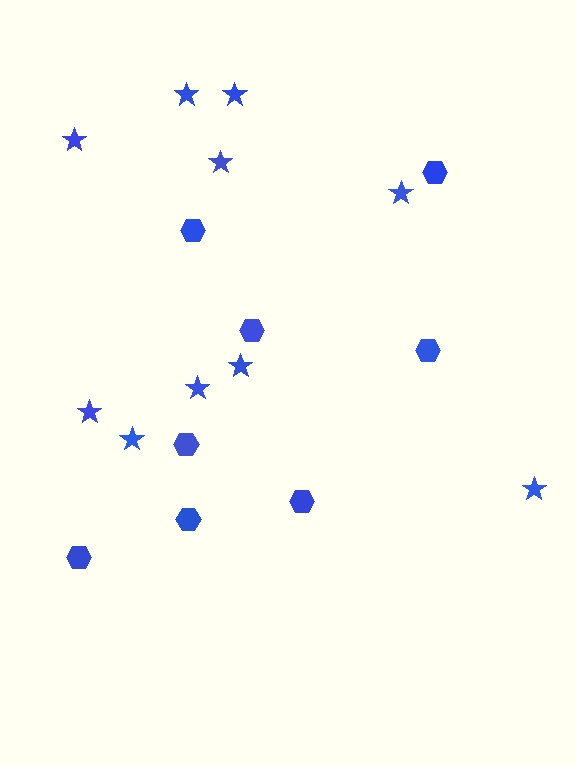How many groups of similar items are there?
There are 2 groups: one group of stars (10) and one group of hexagons (8).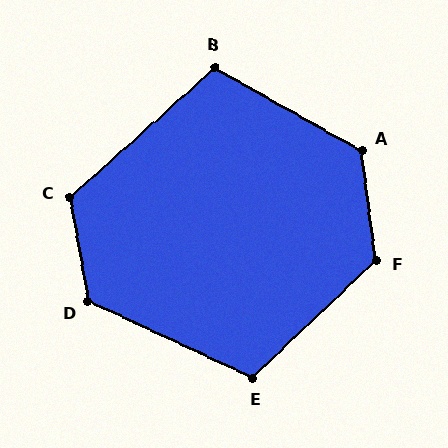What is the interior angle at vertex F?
Approximately 126 degrees (obtuse).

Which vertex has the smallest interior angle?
B, at approximately 109 degrees.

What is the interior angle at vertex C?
Approximately 122 degrees (obtuse).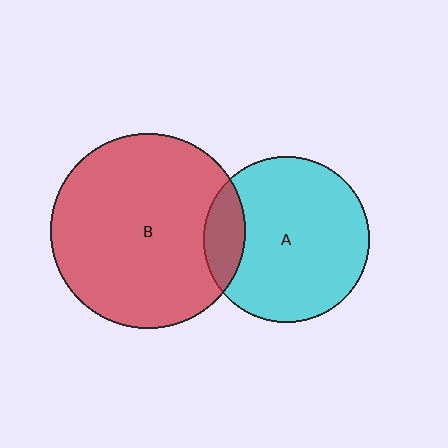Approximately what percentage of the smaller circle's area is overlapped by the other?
Approximately 15%.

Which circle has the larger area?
Circle B (red).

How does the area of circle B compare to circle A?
Approximately 1.4 times.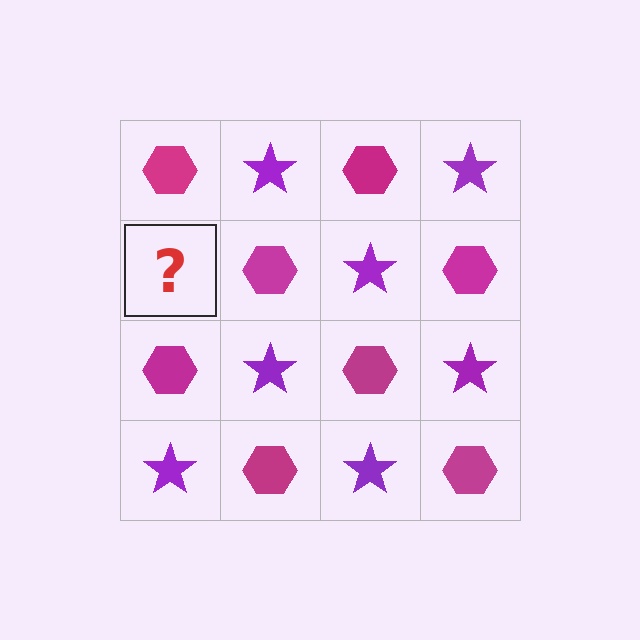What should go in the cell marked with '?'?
The missing cell should contain a purple star.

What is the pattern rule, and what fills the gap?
The rule is that it alternates magenta hexagon and purple star in a checkerboard pattern. The gap should be filled with a purple star.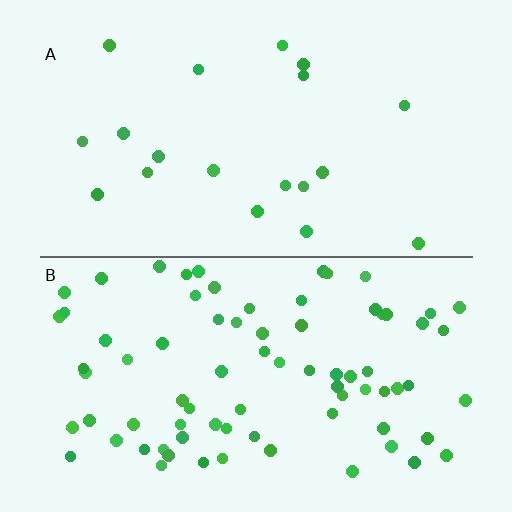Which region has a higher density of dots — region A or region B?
B (the bottom).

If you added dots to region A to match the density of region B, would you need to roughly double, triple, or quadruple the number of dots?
Approximately quadruple.